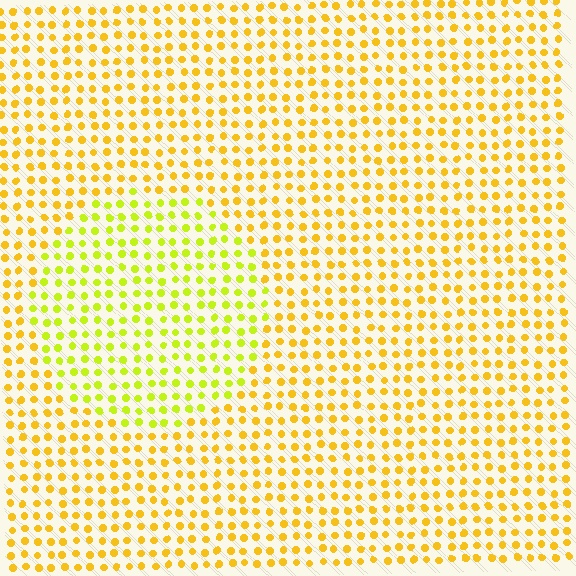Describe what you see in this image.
The image is filled with small yellow elements in a uniform arrangement. A circle-shaped region is visible where the elements are tinted to a slightly different hue, forming a subtle color boundary.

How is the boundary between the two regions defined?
The boundary is defined purely by a slight shift in hue (about 29 degrees). Spacing, size, and orientation are identical on both sides.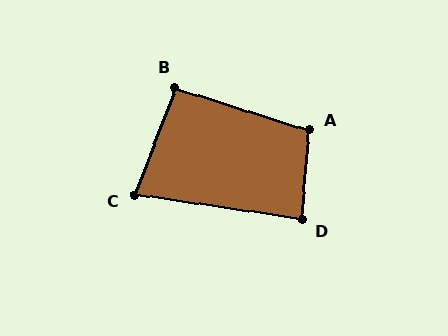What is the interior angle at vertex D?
Approximately 86 degrees (approximately right).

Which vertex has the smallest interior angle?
C, at approximately 77 degrees.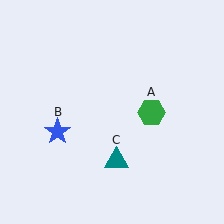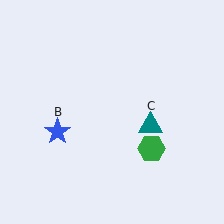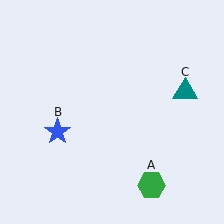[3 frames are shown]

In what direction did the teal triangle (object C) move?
The teal triangle (object C) moved up and to the right.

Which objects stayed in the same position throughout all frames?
Blue star (object B) remained stationary.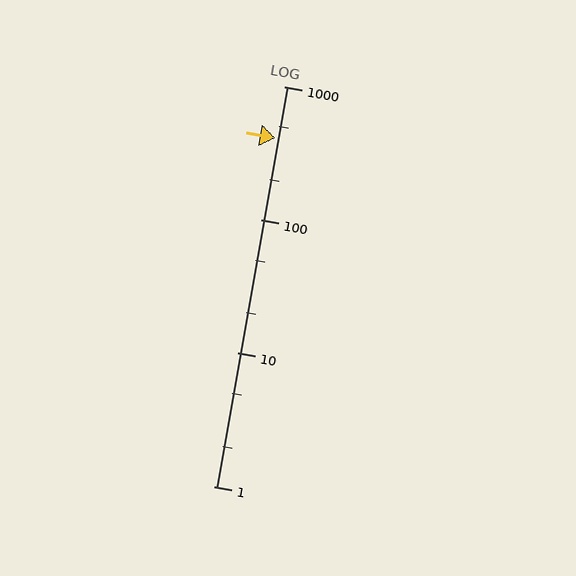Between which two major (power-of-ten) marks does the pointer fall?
The pointer is between 100 and 1000.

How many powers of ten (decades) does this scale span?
The scale spans 3 decades, from 1 to 1000.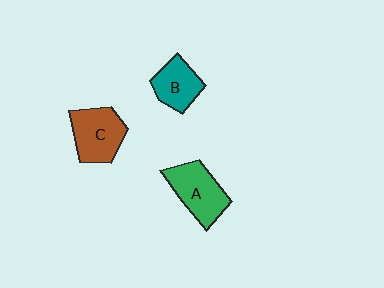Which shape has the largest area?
Shape A (green).